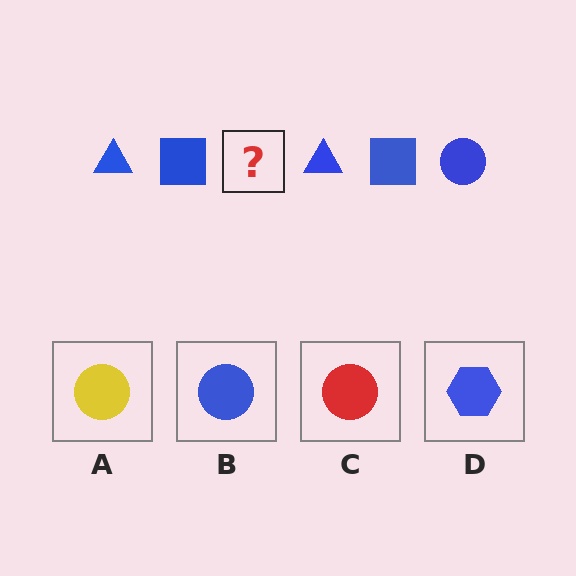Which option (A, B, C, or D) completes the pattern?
B.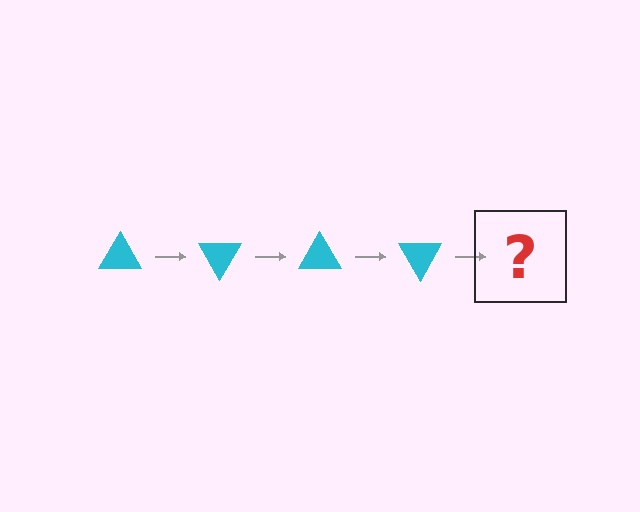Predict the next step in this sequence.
The next step is a cyan triangle rotated 240 degrees.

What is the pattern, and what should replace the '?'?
The pattern is that the triangle rotates 60 degrees each step. The '?' should be a cyan triangle rotated 240 degrees.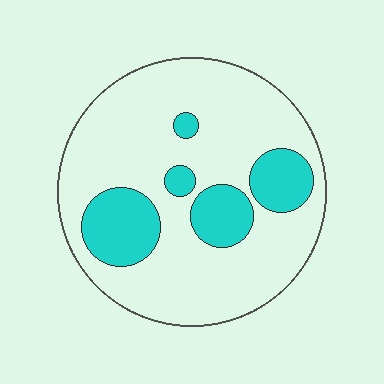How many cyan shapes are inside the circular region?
5.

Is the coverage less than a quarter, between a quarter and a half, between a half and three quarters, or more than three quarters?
Less than a quarter.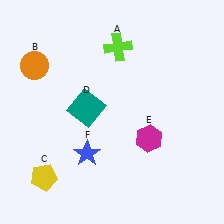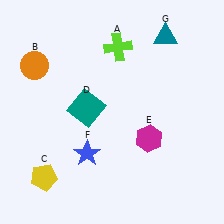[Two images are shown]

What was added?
A teal triangle (G) was added in Image 2.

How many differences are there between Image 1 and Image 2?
There is 1 difference between the two images.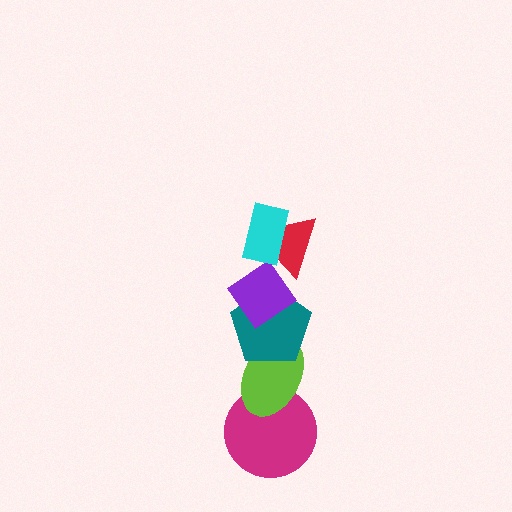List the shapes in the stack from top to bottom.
From top to bottom: the cyan rectangle, the red triangle, the purple diamond, the teal pentagon, the lime ellipse, the magenta circle.